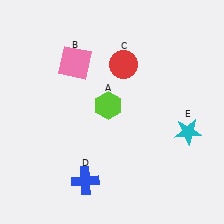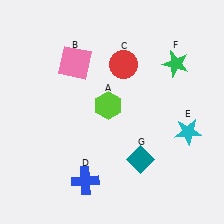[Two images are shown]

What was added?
A green star (F), a teal diamond (G) were added in Image 2.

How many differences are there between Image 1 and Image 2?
There are 2 differences between the two images.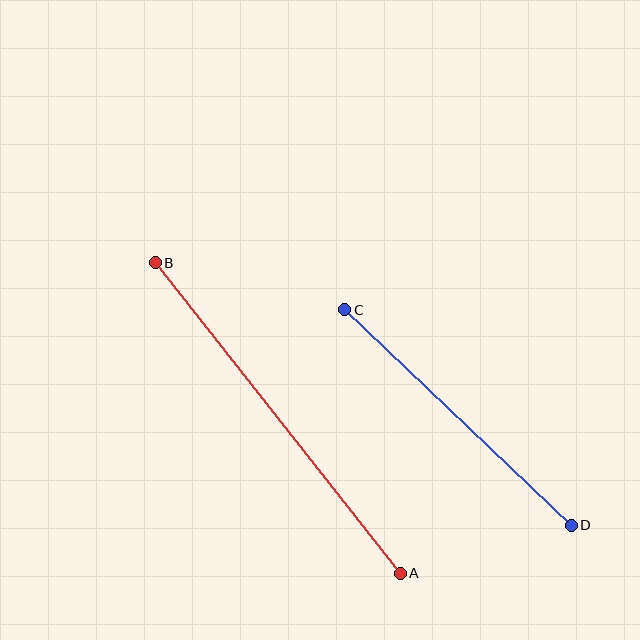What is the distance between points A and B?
The distance is approximately 395 pixels.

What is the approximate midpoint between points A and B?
The midpoint is at approximately (278, 418) pixels.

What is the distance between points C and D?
The distance is approximately 313 pixels.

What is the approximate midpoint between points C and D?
The midpoint is at approximately (458, 418) pixels.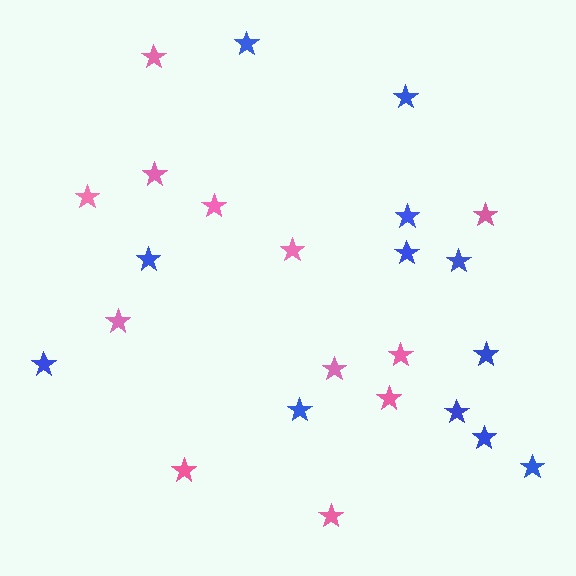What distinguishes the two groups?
There are 2 groups: one group of pink stars (12) and one group of blue stars (12).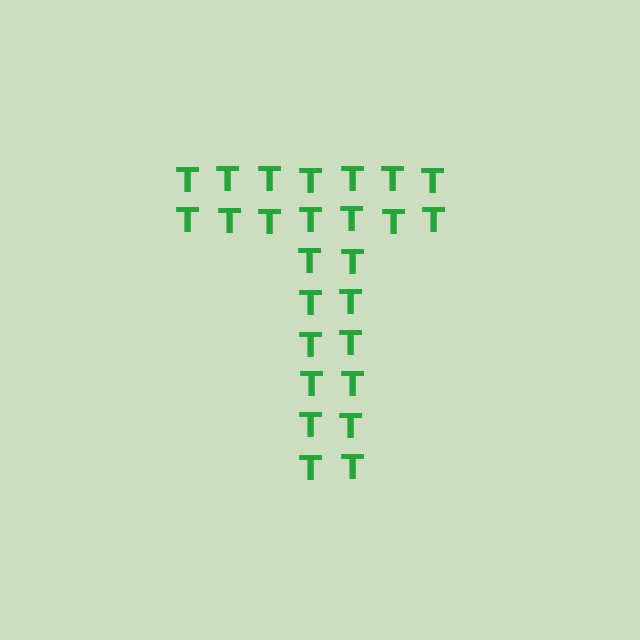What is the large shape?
The large shape is the letter T.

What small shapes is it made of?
It is made of small letter T's.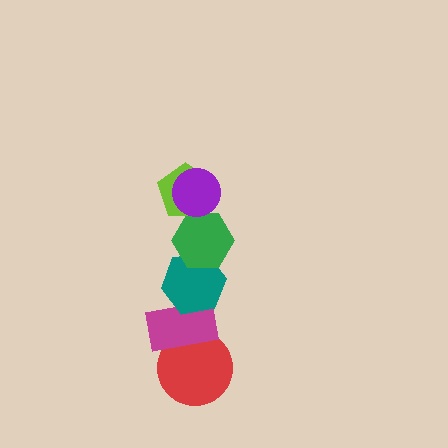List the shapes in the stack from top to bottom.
From top to bottom: the purple circle, the lime pentagon, the green hexagon, the teal hexagon, the magenta rectangle, the red circle.